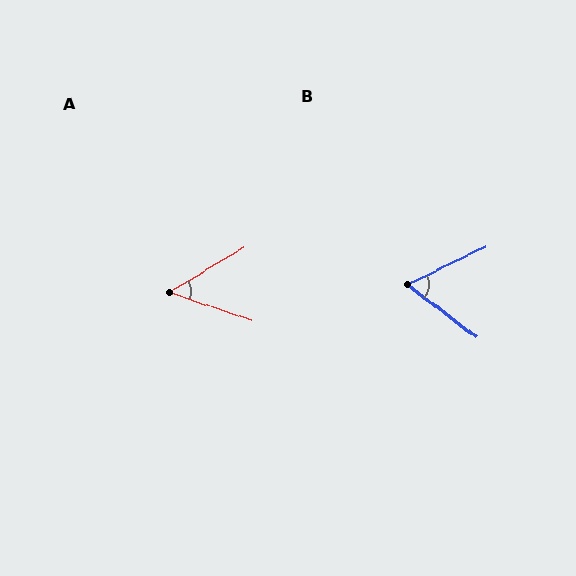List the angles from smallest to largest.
A (50°), B (63°).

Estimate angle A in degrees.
Approximately 50 degrees.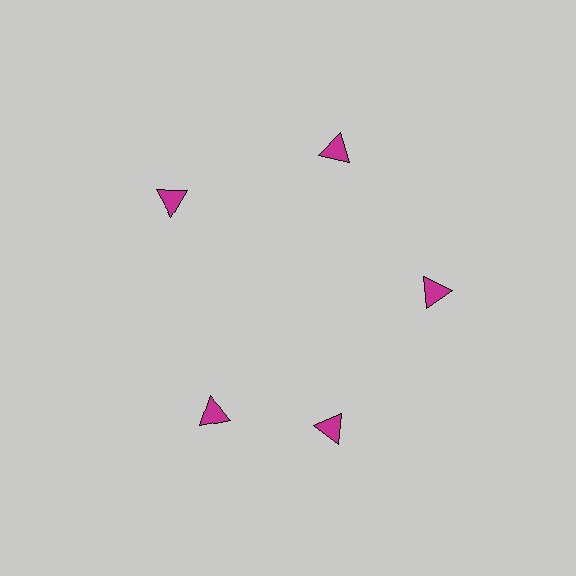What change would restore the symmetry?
The symmetry would be restored by rotating it back into even spacing with its neighbors so that all 5 triangles sit at equal angles and equal distance from the center.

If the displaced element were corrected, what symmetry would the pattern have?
It would have 5-fold rotational symmetry — the pattern would map onto itself every 72 degrees.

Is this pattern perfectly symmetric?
No. The 5 magenta triangles are arranged in a ring, but one element near the 8 o'clock position is rotated out of alignment along the ring, breaking the 5-fold rotational symmetry.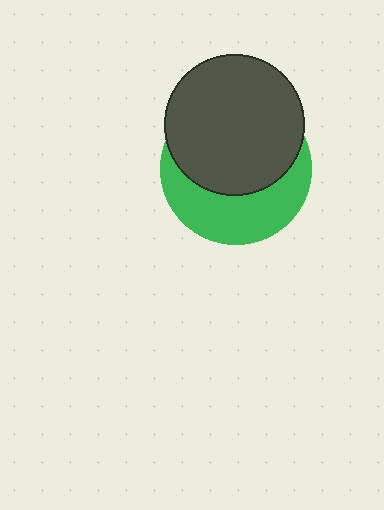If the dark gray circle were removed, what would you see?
You would see the complete green circle.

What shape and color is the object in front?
The object in front is a dark gray circle.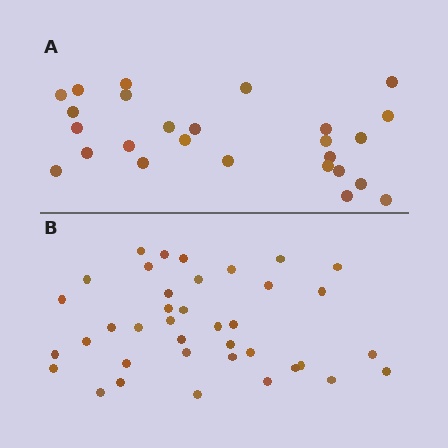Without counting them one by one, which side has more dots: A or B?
Region B (the bottom region) has more dots.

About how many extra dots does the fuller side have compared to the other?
Region B has roughly 12 or so more dots than region A.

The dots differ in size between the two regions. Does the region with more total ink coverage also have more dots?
No. Region A has more total ink coverage because its dots are larger, but region B actually contains more individual dots. Total area can be misleading — the number of items is what matters here.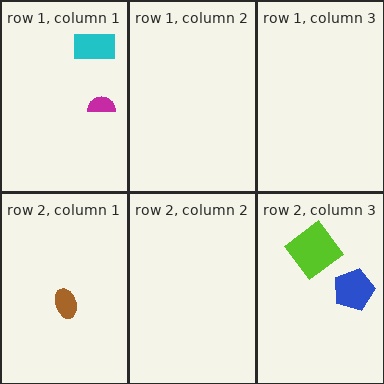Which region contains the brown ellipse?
The row 2, column 1 region.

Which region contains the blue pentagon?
The row 2, column 3 region.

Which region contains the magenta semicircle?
The row 1, column 1 region.